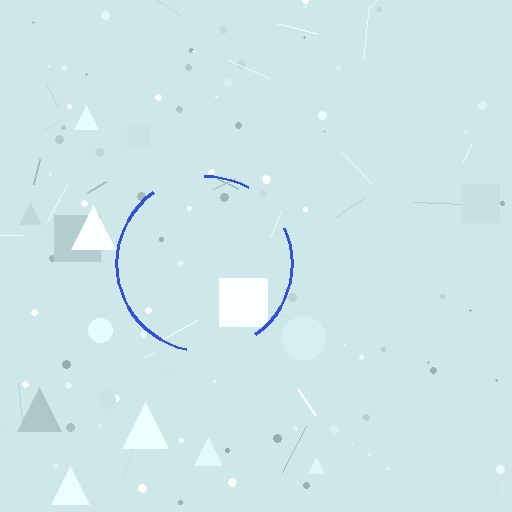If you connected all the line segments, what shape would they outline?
They would outline a circle.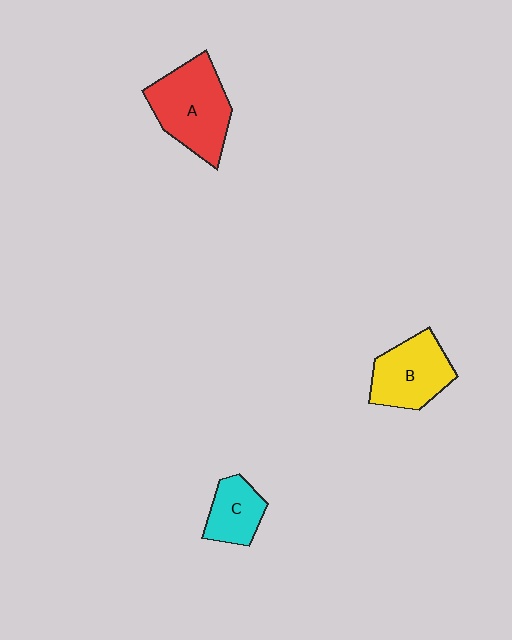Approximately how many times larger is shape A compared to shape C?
Approximately 1.9 times.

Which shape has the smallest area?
Shape C (cyan).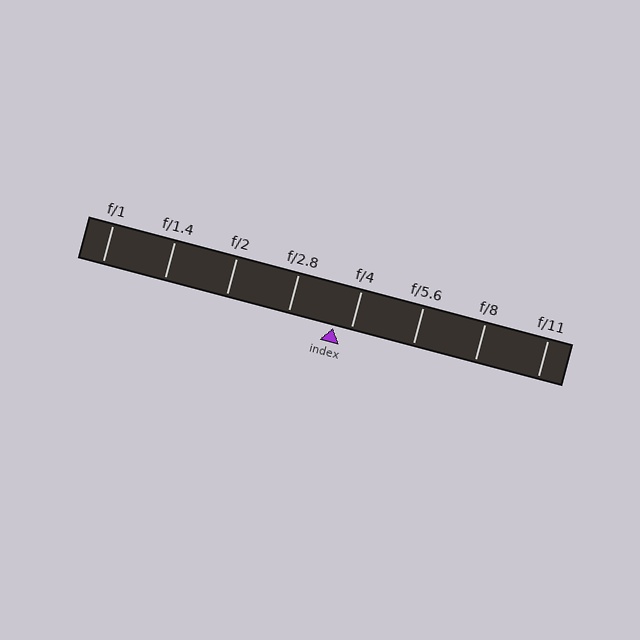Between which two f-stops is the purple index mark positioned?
The index mark is between f/2.8 and f/4.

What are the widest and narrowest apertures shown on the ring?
The widest aperture shown is f/1 and the narrowest is f/11.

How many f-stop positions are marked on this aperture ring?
There are 8 f-stop positions marked.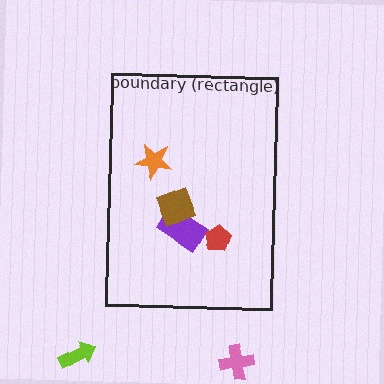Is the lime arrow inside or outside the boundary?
Outside.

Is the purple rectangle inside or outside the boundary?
Inside.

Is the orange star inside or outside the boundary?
Inside.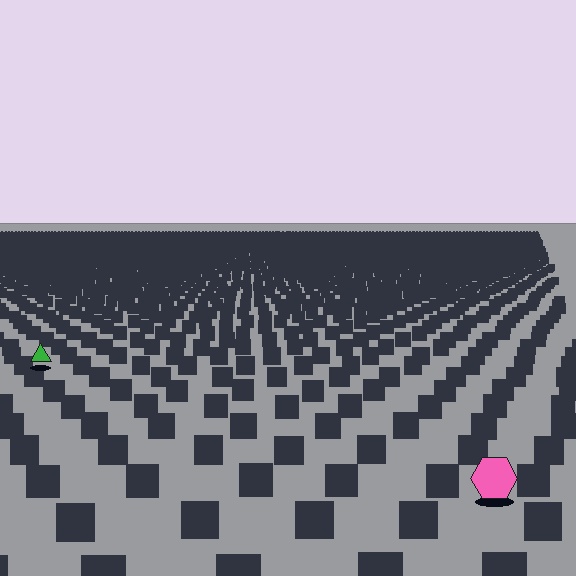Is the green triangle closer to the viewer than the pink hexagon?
No. The pink hexagon is closer — you can tell from the texture gradient: the ground texture is coarser near it.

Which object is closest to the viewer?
The pink hexagon is closest. The texture marks near it are larger and more spread out.